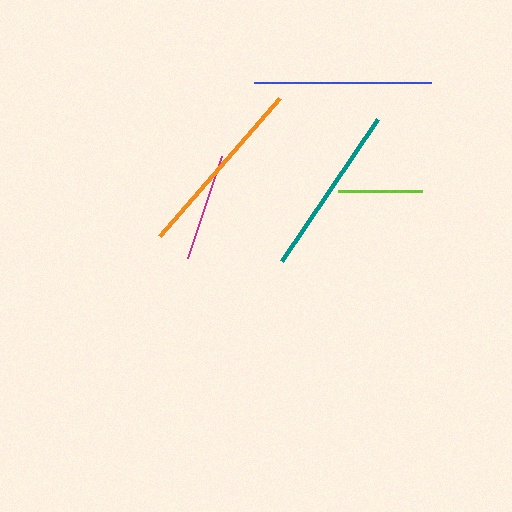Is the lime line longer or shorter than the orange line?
The orange line is longer than the lime line.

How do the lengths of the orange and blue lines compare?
The orange and blue lines are approximately the same length.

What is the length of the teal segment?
The teal segment is approximately 172 pixels long.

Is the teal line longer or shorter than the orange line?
The orange line is longer than the teal line.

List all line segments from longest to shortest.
From longest to shortest: orange, blue, teal, magenta, lime.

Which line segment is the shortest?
The lime line is the shortest at approximately 85 pixels.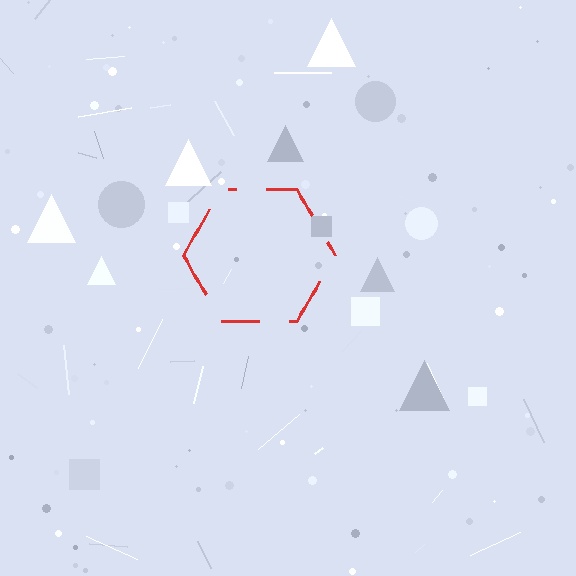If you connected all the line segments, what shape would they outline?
They would outline a hexagon.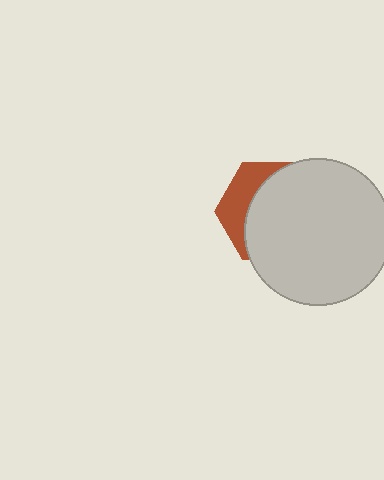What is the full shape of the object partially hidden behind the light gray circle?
The partially hidden object is a brown hexagon.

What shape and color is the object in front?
The object in front is a light gray circle.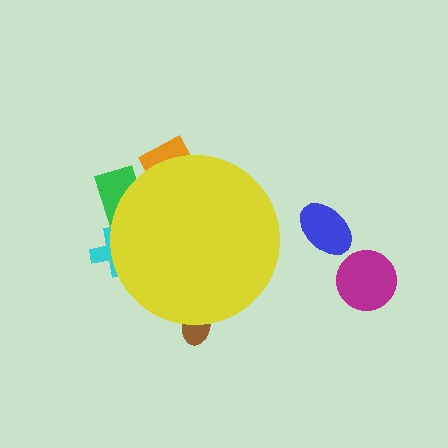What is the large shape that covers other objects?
A yellow circle.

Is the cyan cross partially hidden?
Yes, the cyan cross is partially hidden behind the yellow circle.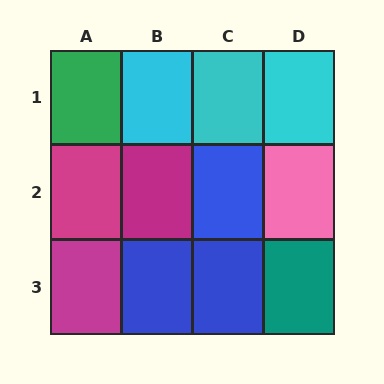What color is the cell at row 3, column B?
Blue.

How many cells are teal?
1 cell is teal.